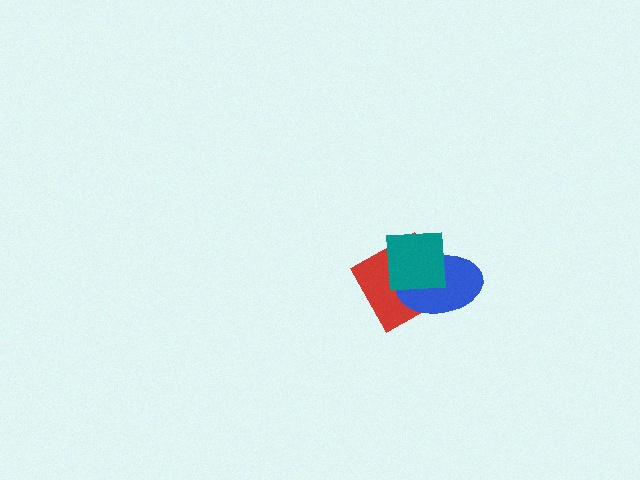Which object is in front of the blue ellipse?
The teal square is in front of the blue ellipse.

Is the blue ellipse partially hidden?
Yes, it is partially covered by another shape.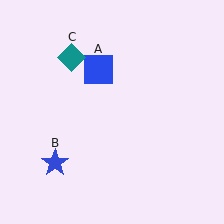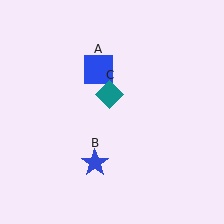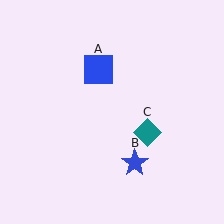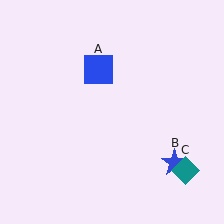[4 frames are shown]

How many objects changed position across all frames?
2 objects changed position: blue star (object B), teal diamond (object C).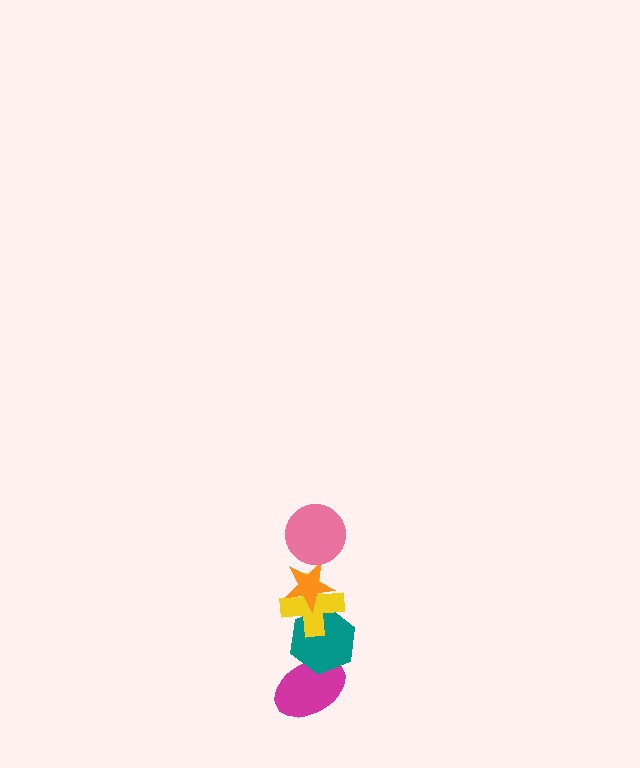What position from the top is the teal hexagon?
The teal hexagon is 4th from the top.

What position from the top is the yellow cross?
The yellow cross is 3rd from the top.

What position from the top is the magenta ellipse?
The magenta ellipse is 5th from the top.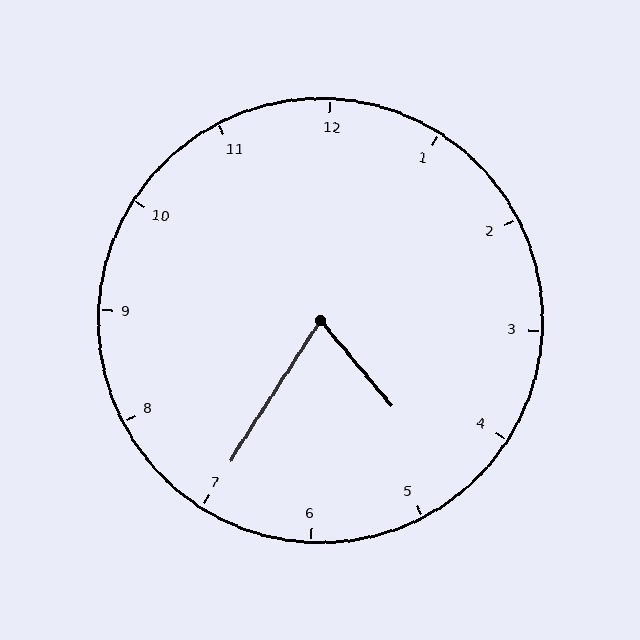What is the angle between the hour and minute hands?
Approximately 72 degrees.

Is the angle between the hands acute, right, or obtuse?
It is acute.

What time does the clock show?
4:35.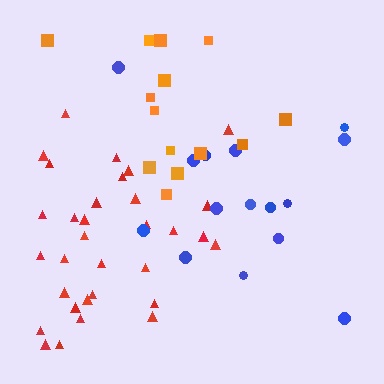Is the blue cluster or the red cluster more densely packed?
Red.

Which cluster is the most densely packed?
Red.